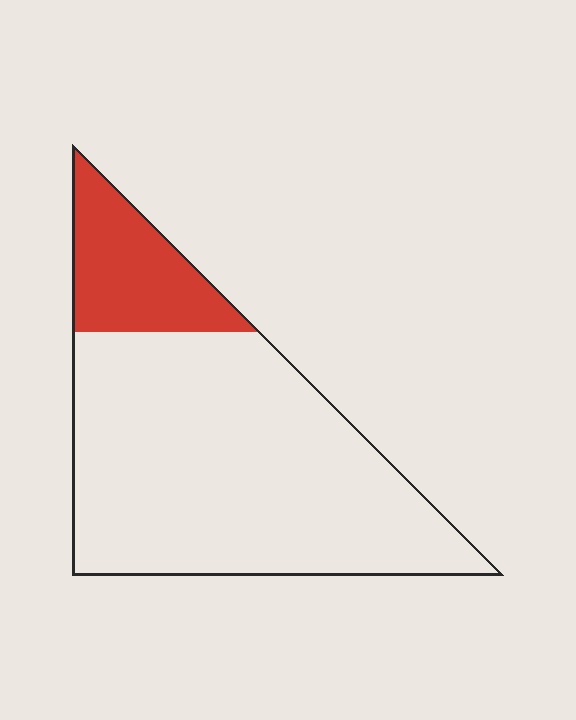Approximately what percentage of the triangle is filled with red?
Approximately 20%.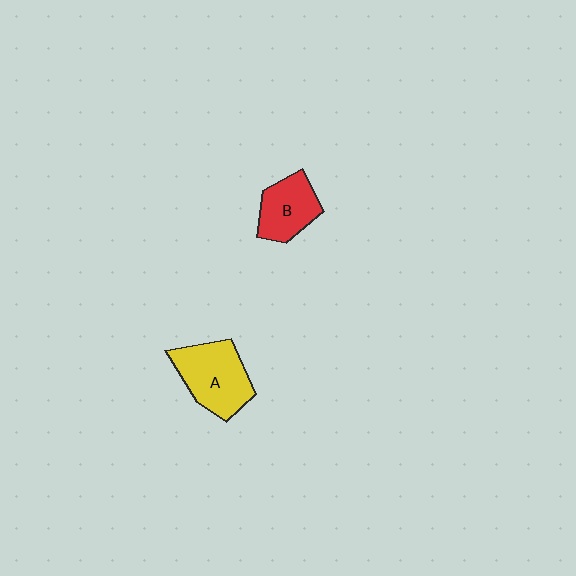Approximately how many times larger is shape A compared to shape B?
Approximately 1.4 times.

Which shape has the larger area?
Shape A (yellow).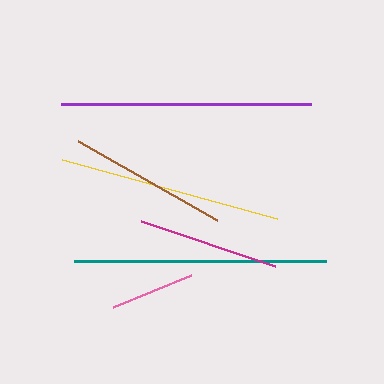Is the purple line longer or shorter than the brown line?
The purple line is longer than the brown line.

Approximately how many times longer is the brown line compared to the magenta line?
The brown line is approximately 1.1 times the length of the magenta line.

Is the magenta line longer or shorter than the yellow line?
The yellow line is longer than the magenta line.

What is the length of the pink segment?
The pink segment is approximately 84 pixels long.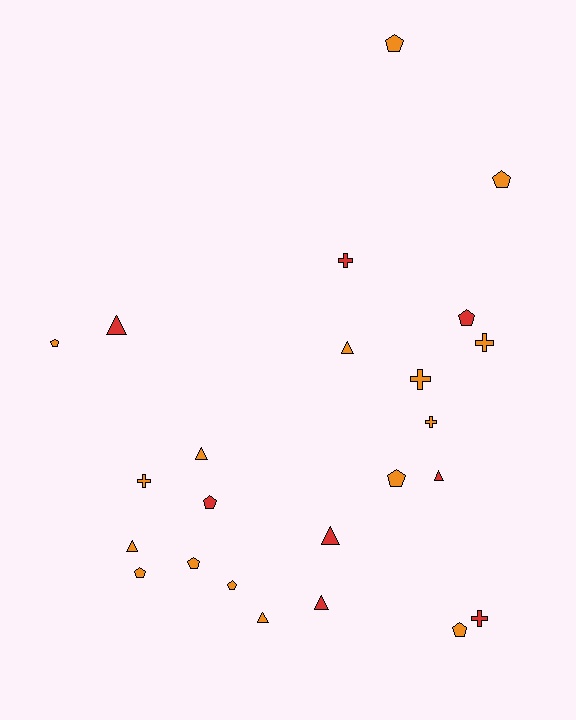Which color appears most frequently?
Orange, with 16 objects.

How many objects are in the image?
There are 24 objects.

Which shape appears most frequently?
Pentagon, with 10 objects.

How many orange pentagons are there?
There are 8 orange pentagons.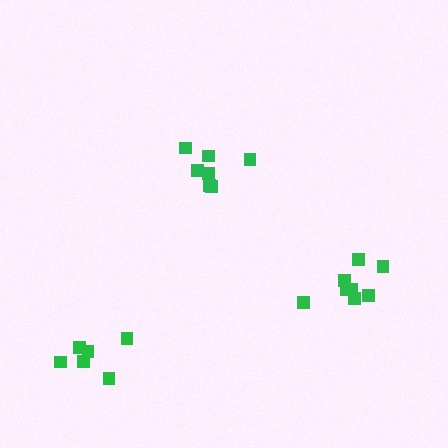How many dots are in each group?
Group 1: 8 dots, Group 2: 7 dots, Group 3: 6 dots (21 total).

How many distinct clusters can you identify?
There are 3 distinct clusters.